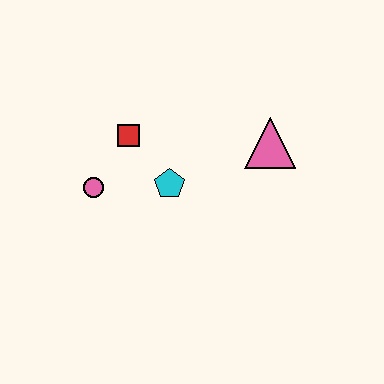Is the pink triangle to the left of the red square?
No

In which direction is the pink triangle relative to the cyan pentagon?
The pink triangle is to the right of the cyan pentagon.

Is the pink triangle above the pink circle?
Yes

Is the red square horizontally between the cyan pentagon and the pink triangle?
No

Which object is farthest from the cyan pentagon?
The pink triangle is farthest from the cyan pentagon.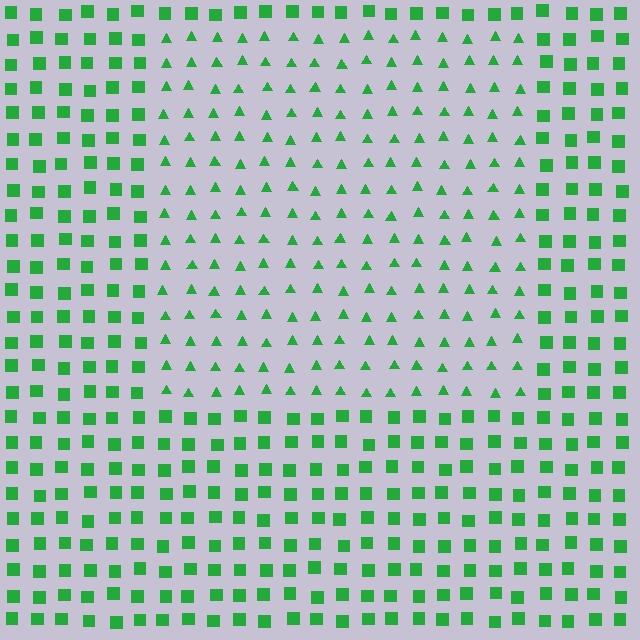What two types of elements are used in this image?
The image uses triangles inside the rectangle region and squares outside it.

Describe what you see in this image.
The image is filled with small green elements arranged in a uniform grid. A rectangle-shaped region contains triangles, while the surrounding area contains squares. The boundary is defined purely by the change in element shape.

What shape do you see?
I see a rectangle.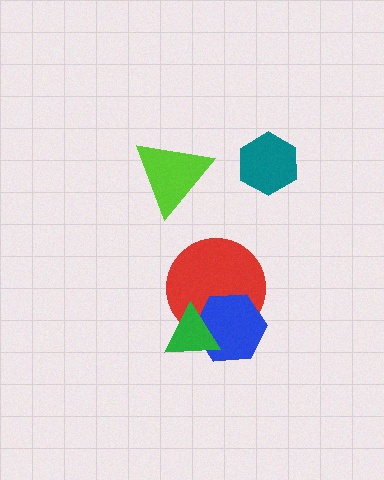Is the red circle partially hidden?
Yes, it is partially covered by another shape.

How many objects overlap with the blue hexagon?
2 objects overlap with the blue hexagon.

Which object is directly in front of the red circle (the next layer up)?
The blue hexagon is directly in front of the red circle.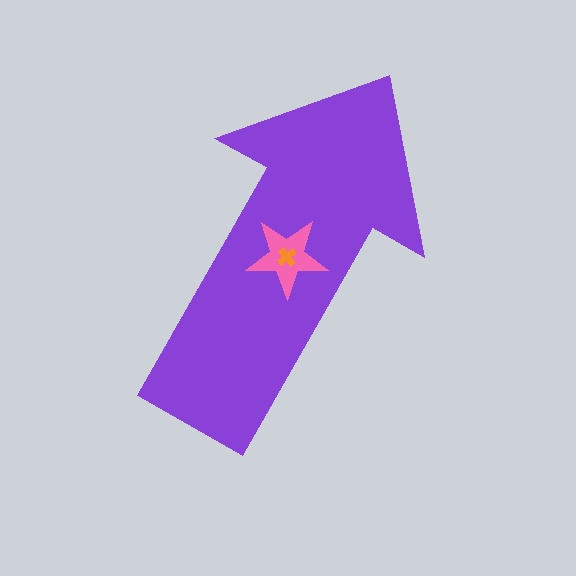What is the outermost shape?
The purple arrow.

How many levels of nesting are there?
3.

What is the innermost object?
The orange cross.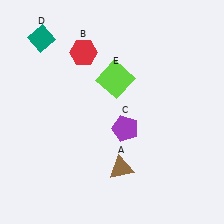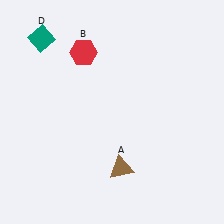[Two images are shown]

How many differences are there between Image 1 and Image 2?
There are 2 differences between the two images.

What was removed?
The lime square (E), the purple pentagon (C) were removed in Image 2.